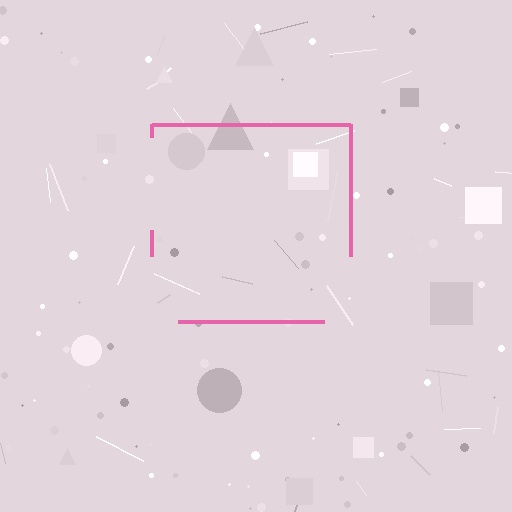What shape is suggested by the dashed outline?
The dashed outline suggests a square.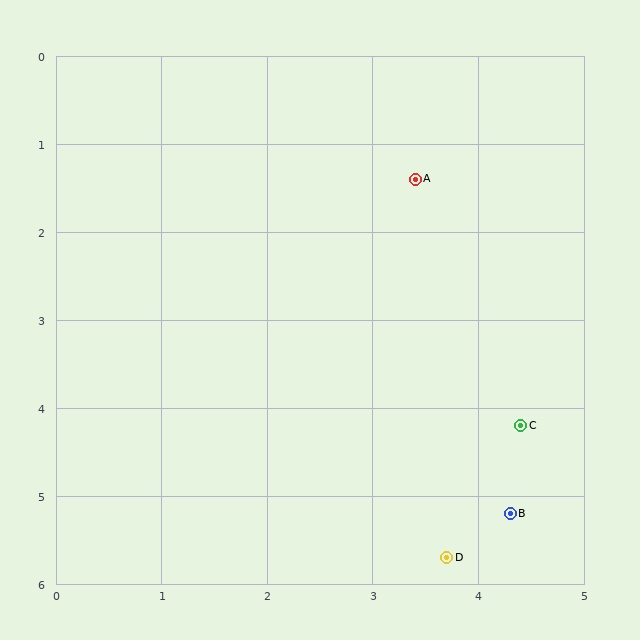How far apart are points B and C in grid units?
Points B and C are about 1.0 grid units apart.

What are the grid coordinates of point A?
Point A is at approximately (3.4, 1.4).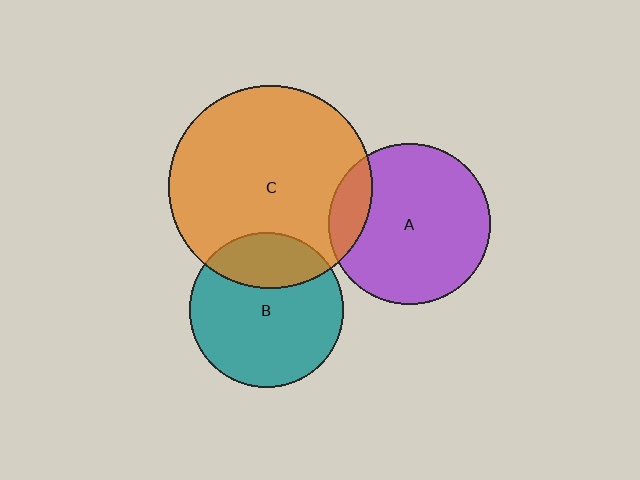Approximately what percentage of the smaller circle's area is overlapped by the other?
Approximately 25%.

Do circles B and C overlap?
Yes.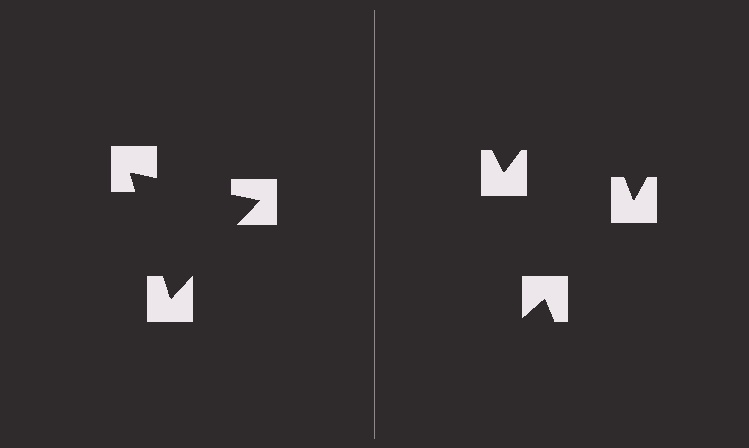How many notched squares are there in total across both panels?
6 — 3 on each side.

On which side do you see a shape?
An illusory triangle appears on the left side. On the right side the wedge cuts are rotated, so no coherent shape forms.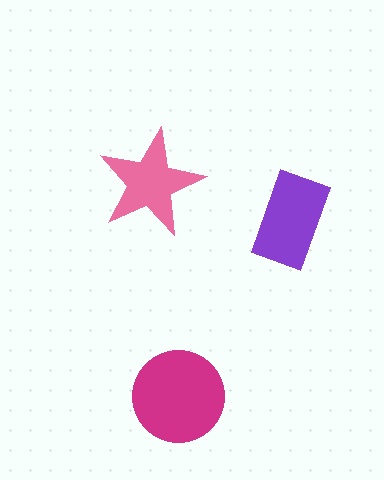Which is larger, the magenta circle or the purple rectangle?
The magenta circle.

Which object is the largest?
The magenta circle.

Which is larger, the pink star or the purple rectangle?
The purple rectangle.